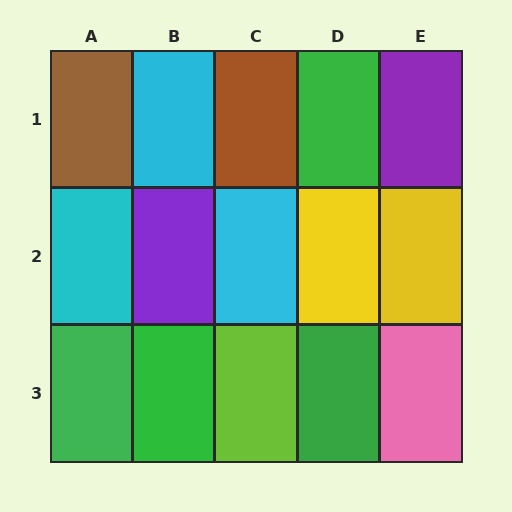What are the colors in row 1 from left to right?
Brown, cyan, brown, green, purple.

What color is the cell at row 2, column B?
Purple.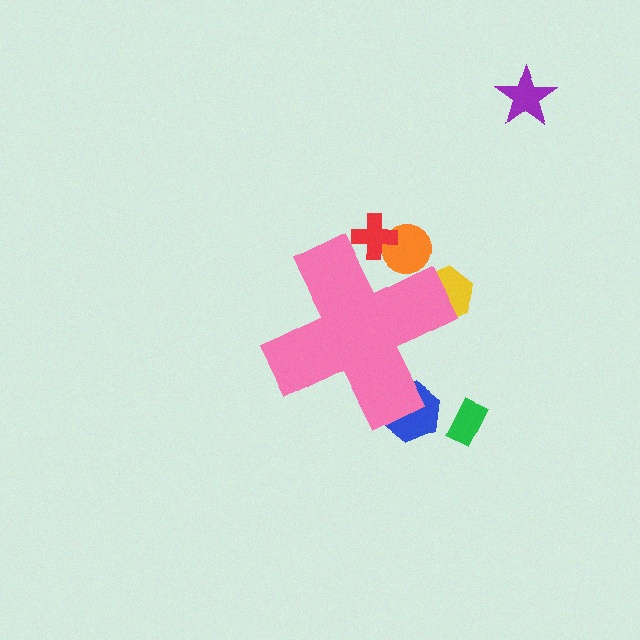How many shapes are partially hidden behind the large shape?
4 shapes are partially hidden.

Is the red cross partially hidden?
Yes, the red cross is partially hidden behind the pink cross.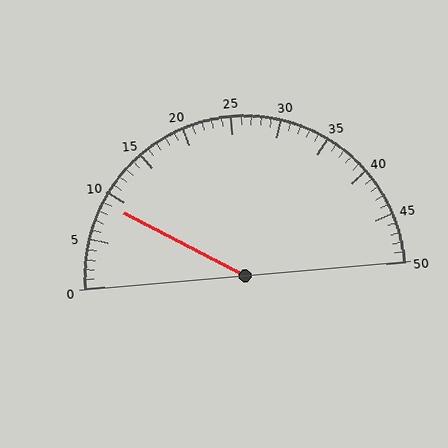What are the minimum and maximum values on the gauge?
The gauge ranges from 0 to 50.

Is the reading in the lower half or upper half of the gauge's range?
The reading is in the lower half of the range (0 to 50).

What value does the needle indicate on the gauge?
The needle indicates approximately 9.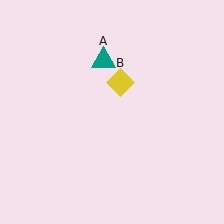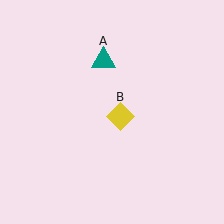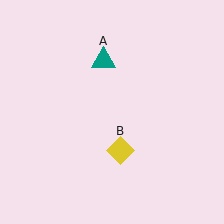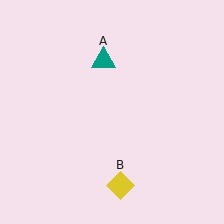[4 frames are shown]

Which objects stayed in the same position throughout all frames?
Teal triangle (object A) remained stationary.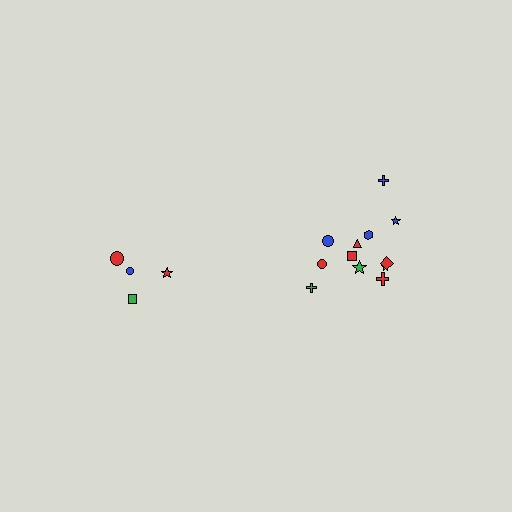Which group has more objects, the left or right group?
The right group.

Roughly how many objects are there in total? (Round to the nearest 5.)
Roughly 15 objects in total.